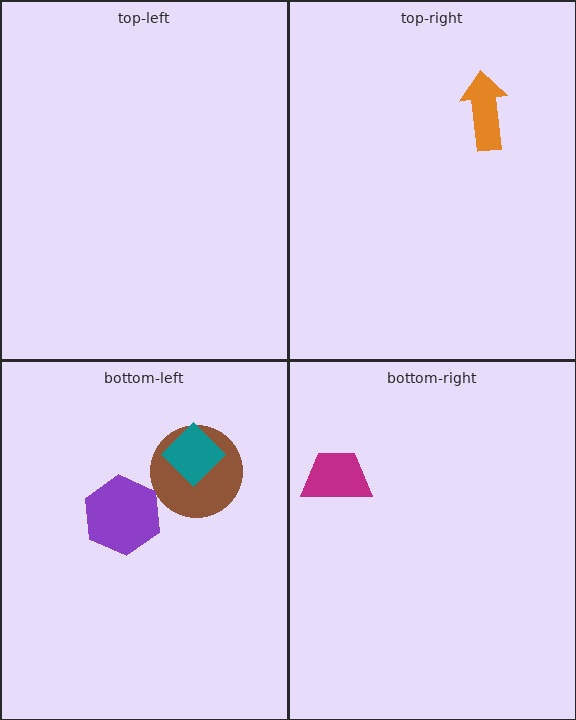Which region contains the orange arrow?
The top-right region.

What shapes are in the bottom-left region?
The brown circle, the purple hexagon, the teal diamond.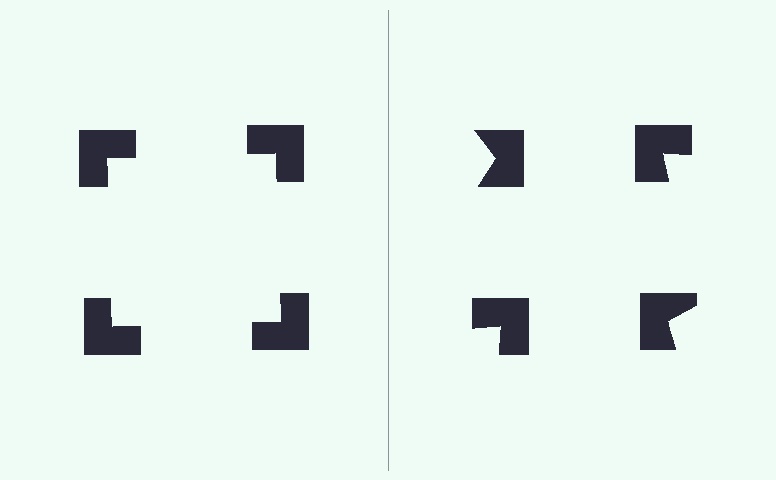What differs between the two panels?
The notched squares are positioned identically on both sides; only the wedge orientations differ. On the left they align to a square; on the right they are misaligned.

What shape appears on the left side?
An illusory square.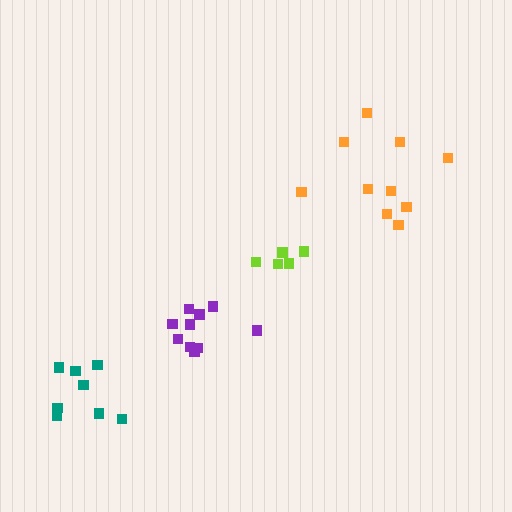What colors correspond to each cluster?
The clusters are colored: lime, teal, orange, purple.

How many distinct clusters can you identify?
There are 4 distinct clusters.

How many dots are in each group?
Group 1: 5 dots, Group 2: 8 dots, Group 3: 10 dots, Group 4: 11 dots (34 total).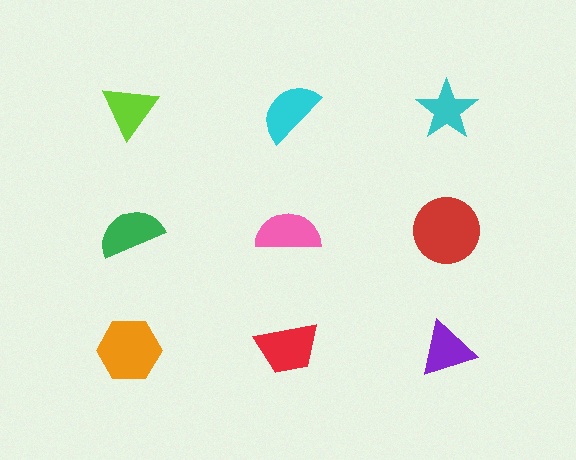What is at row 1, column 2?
A cyan semicircle.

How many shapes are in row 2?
3 shapes.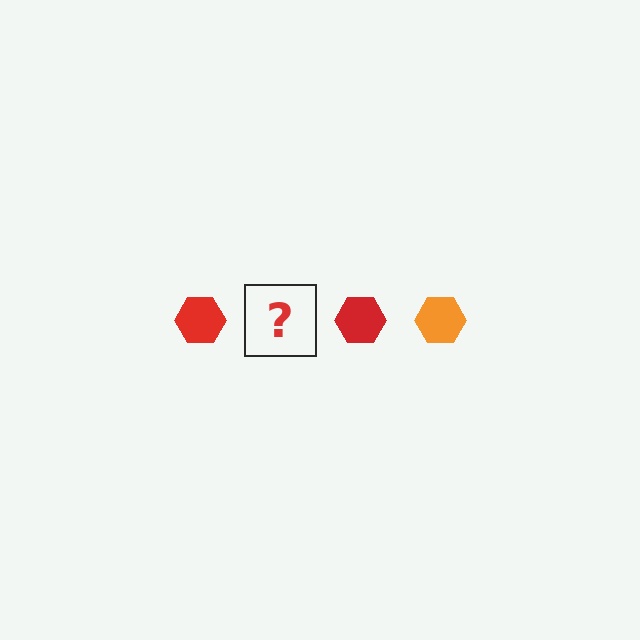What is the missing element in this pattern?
The missing element is an orange hexagon.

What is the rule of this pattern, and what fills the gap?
The rule is that the pattern cycles through red, orange hexagons. The gap should be filled with an orange hexagon.